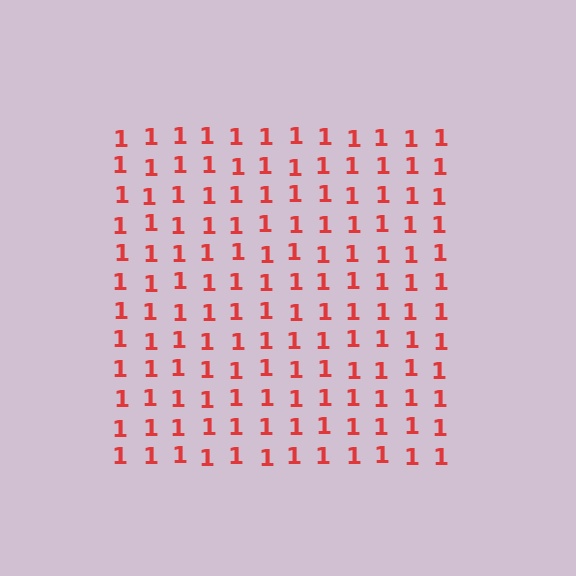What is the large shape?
The large shape is a square.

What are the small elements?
The small elements are digit 1's.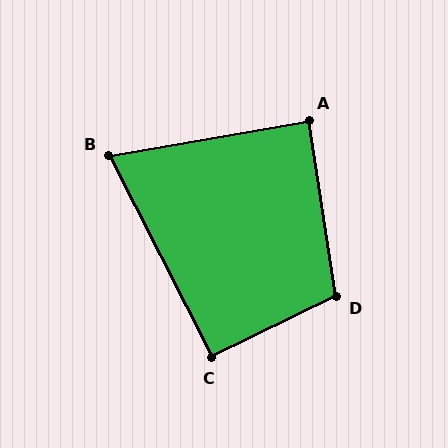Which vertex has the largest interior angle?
D, at approximately 107 degrees.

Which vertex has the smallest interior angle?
B, at approximately 73 degrees.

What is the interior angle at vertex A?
Approximately 89 degrees (approximately right).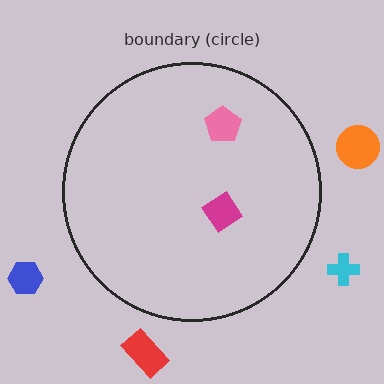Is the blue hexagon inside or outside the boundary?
Outside.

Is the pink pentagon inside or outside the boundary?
Inside.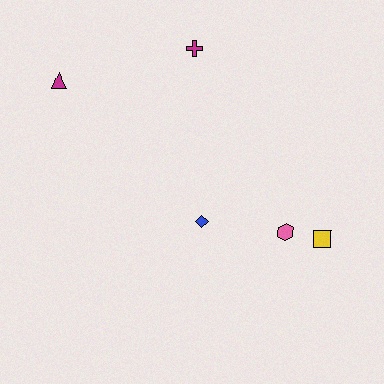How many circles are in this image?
There are no circles.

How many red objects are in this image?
There are no red objects.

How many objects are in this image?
There are 5 objects.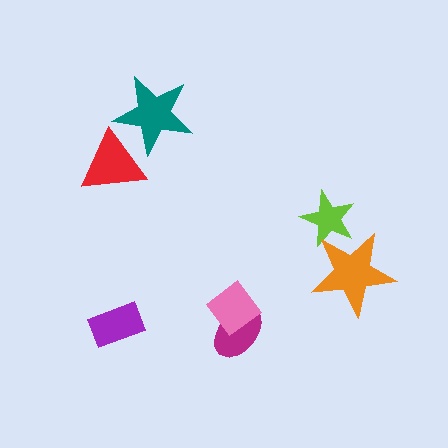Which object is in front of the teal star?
The red triangle is in front of the teal star.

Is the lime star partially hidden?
Yes, it is partially covered by another shape.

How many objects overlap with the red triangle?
1 object overlaps with the red triangle.